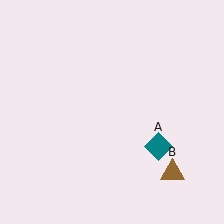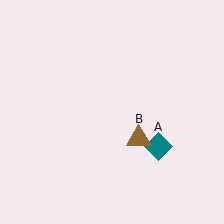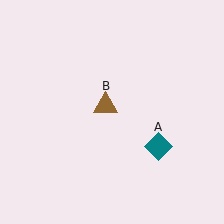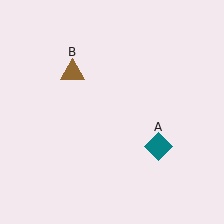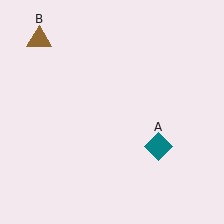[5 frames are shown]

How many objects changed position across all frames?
1 object changed position: brown triangle (object B).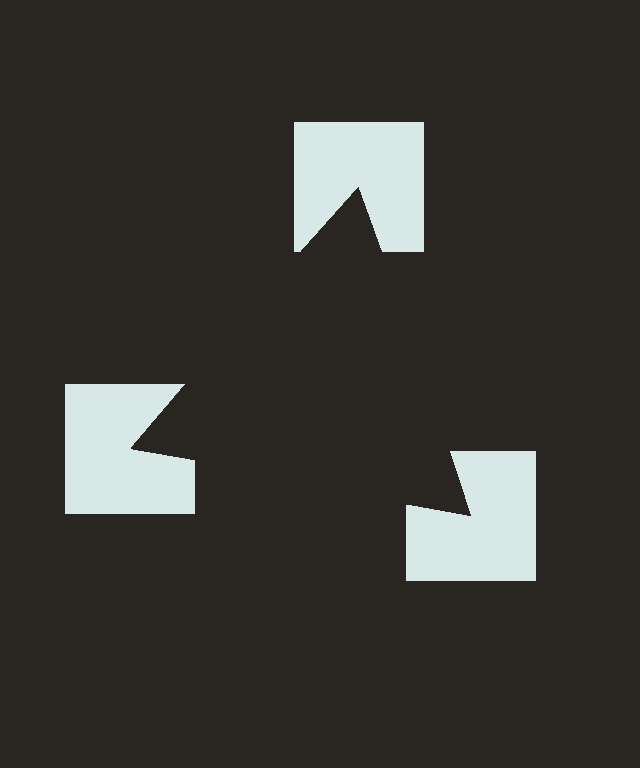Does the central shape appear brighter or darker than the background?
It typically appears slightly darker than the background, even though no actual brightness change is drawn.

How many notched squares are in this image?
There are 3 — one at each vertex of the illusory triangle.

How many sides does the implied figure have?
3 sides.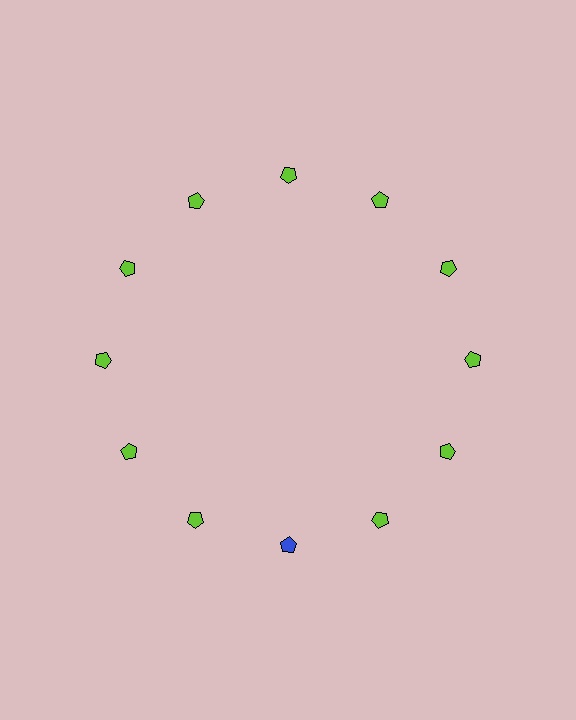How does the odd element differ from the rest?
It has a different color: blue instead of lime.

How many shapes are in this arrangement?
There are 12 shapes arranged in a ring pattern.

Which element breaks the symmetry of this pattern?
The blue pentagon at roughly the 6 o'clock position breaks the symmetry. All other shapes are lime pentagons.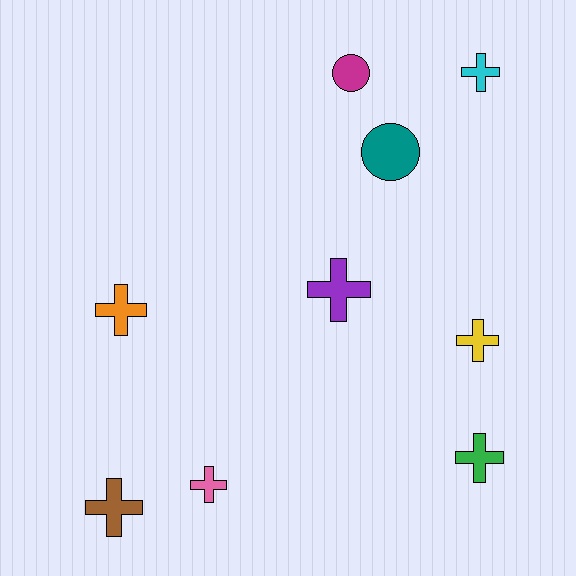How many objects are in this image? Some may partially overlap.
There are 9 objects.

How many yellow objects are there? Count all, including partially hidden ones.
There is 1 yellow object.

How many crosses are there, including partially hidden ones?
There are 7 crosses.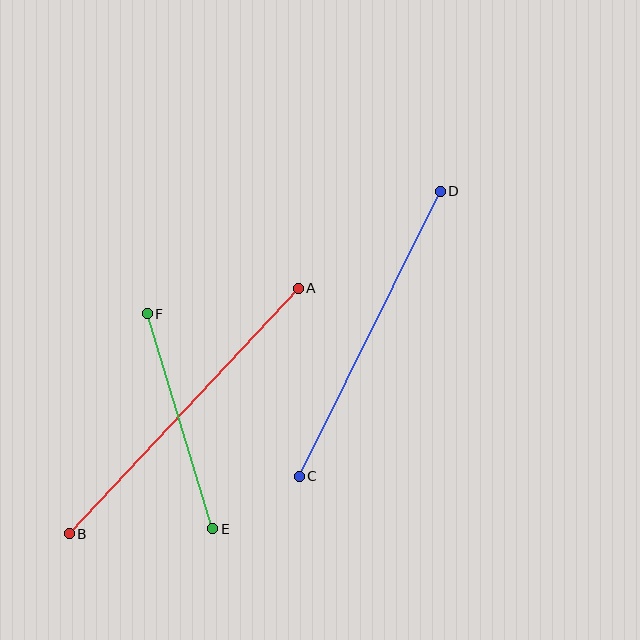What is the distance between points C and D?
The distance is approximately 318 pixels.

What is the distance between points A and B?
The distance is approximately 336 pixels.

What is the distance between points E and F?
The distance is approximately 225 pixels.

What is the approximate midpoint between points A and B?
The midpoint is at approximately (184, 411) pixels.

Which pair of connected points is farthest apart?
Points A and B are farthest apart.